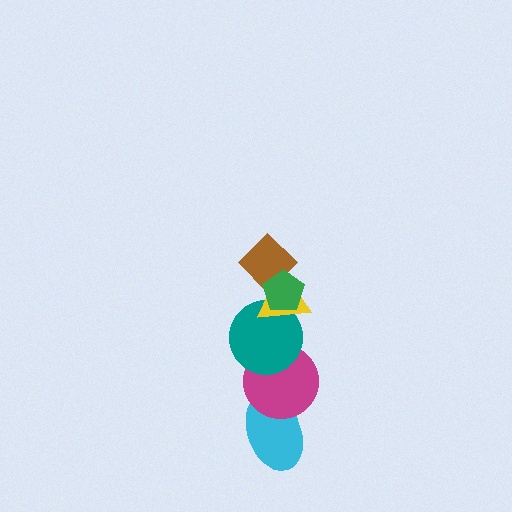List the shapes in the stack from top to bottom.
From top to bottom: the green pentagon, the brown diamond, the yellow triangle, the teal circle, the magenta circle, the cyan ellipse.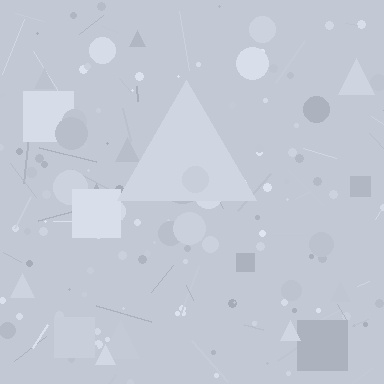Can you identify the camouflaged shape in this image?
The camouflaged shape is a triangle.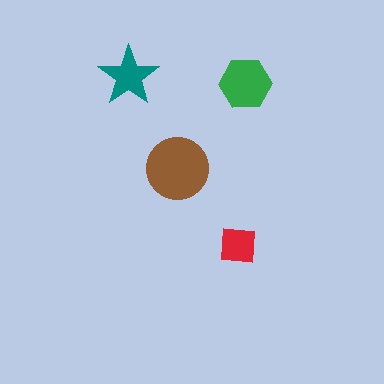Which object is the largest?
The brown circle.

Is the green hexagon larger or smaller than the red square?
Larger.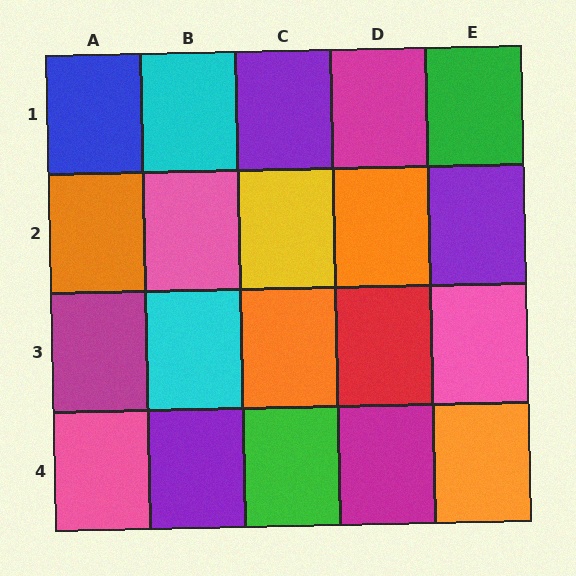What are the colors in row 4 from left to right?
Pink, purple, green, magenta, orange.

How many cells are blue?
1 cell is blue.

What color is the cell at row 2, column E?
Purple.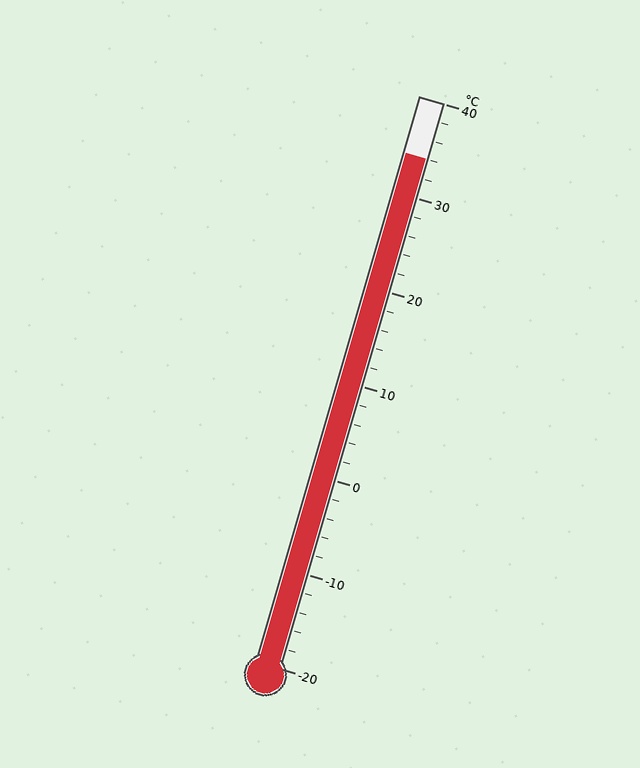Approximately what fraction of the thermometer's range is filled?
The thermometer is filled to approximately 90% of its range.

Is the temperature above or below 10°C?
The temperature is above 10°C.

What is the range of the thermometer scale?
The thermometer scale ranges from -20°C to 40°C.